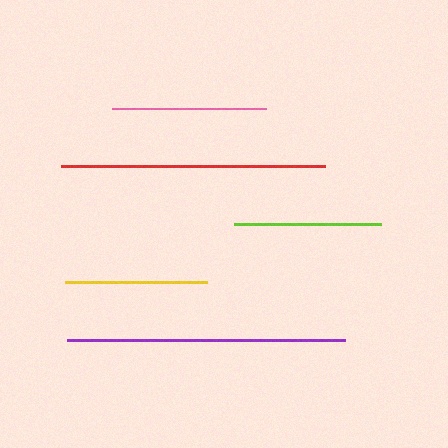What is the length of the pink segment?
The pink segment is approximately 155 pixels long.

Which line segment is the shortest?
The yellow line is the shortest at approximately 142 pixels.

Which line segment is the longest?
The purple line is the longest at approximately 278 pixels.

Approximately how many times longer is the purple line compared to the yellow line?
The purple line is approximately 2.0 times the length of the yellow line.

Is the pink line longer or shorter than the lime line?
The pink line is longer than the lime line.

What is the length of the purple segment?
The purple segment is approximately 278 pixels long.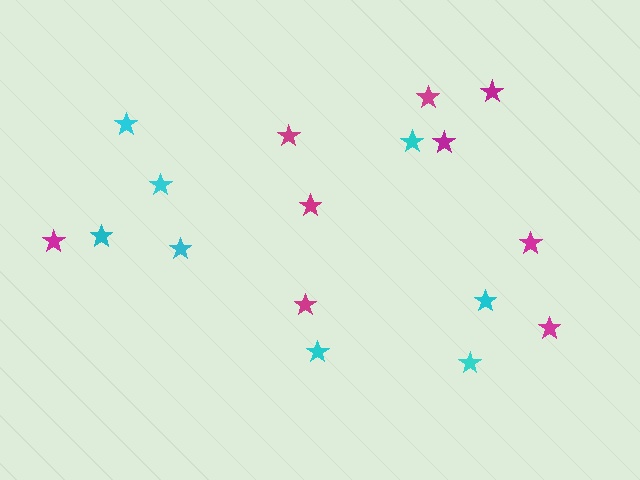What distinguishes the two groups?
There are 2 groups: one group of magenta stars (9) and one group of cyan stars (8).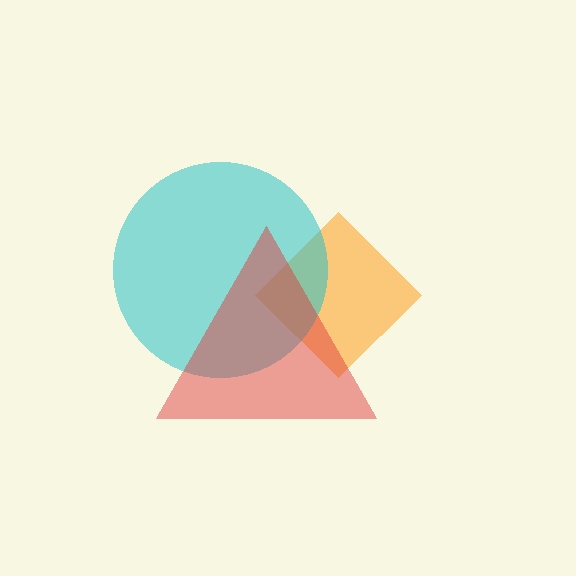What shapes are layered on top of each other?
The layered shapes are: an orange diamond, a cyan circle, a red triangle.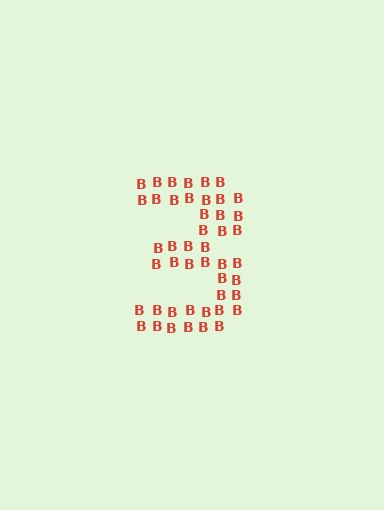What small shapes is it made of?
It is made of small letter B's.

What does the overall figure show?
The overall figure shows the digit 3.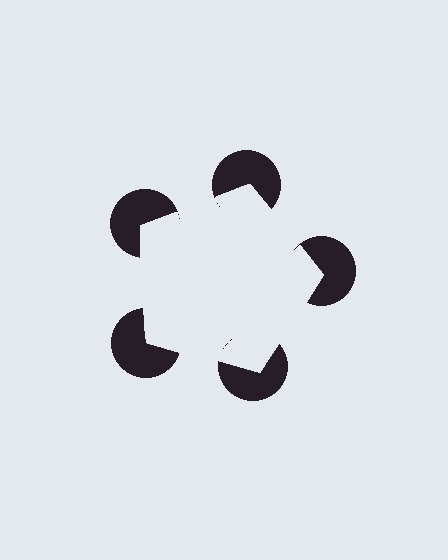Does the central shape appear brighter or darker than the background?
It typically appears slightly brighter than the background, even though no actual brightness change is drawn.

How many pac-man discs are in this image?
There are 5 — one at each vertex of the illusory pentagon.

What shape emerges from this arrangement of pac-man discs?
An illusory pentagon — its edges are inferred from the aligned wedge cuts in the pac-man discs, not physically drawn.